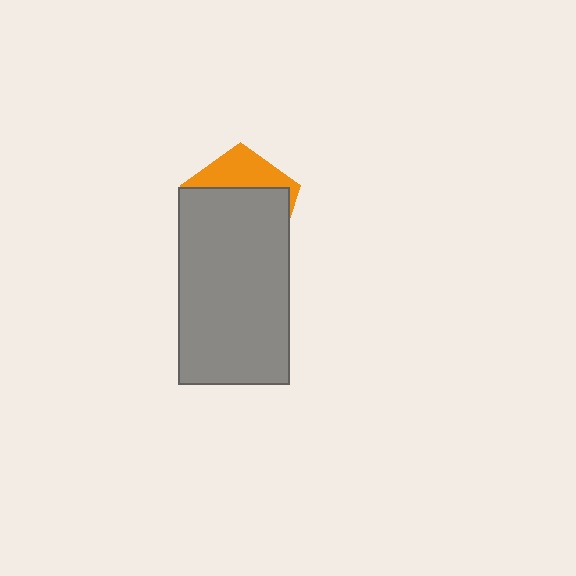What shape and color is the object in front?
The object in front is a gray rectangle.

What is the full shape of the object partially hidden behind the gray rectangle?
The partially hidden object is an orange pentagon.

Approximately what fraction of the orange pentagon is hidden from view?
Roughly 68% of the orange pentagon is hidden behind the gray rectangle.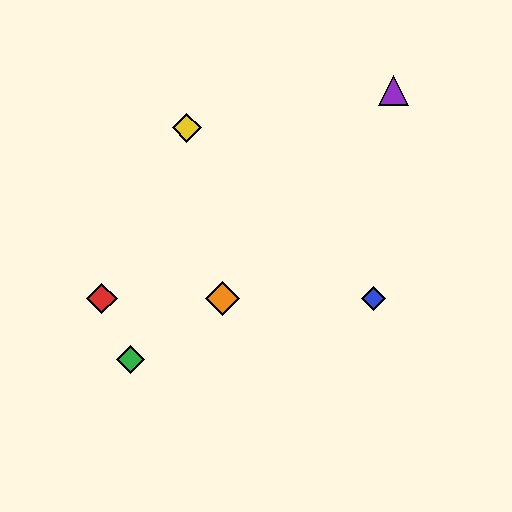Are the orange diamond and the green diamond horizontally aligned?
No, the orange diamond is at y≈299 and the green diamond is at y≈360.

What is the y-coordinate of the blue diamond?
The blue diamond is at y≈299.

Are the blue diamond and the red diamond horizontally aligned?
Yes, both are at y≈299.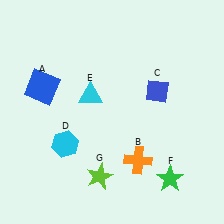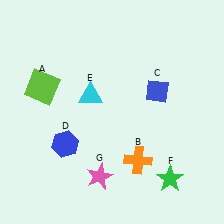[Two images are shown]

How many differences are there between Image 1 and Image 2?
There are 3 differences between the two images.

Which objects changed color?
A changed from blue to lime. D changed from cyan to blue. G changed from lime to pink.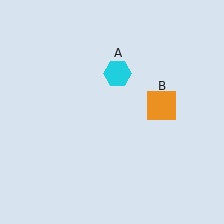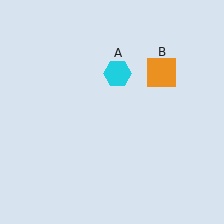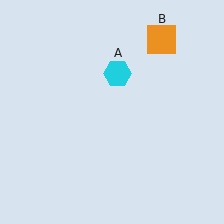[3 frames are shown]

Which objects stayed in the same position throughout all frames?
Cyan hexagon (object A) remained stationary.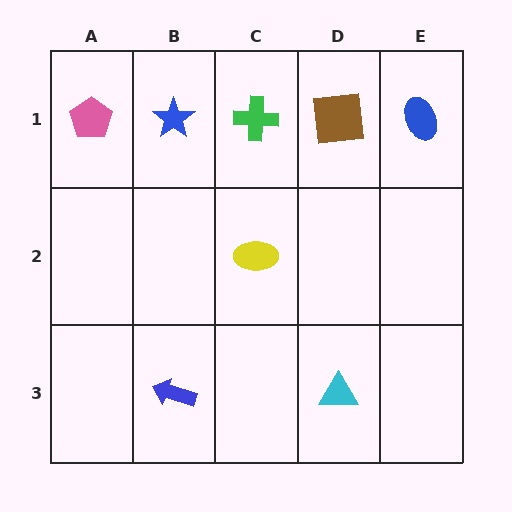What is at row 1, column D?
A brown square.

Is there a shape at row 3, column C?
No, that cell is empty.